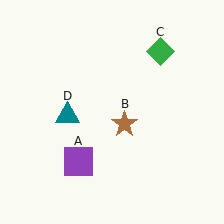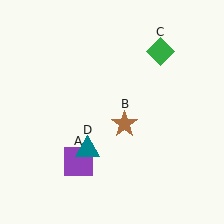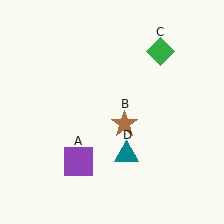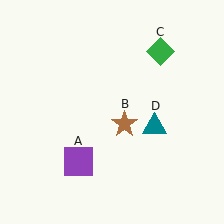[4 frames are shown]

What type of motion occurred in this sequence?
The teal triangle (object D) rotated counterclockwise around the center of the scene.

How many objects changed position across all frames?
1 object changed position: teal triangle (object D).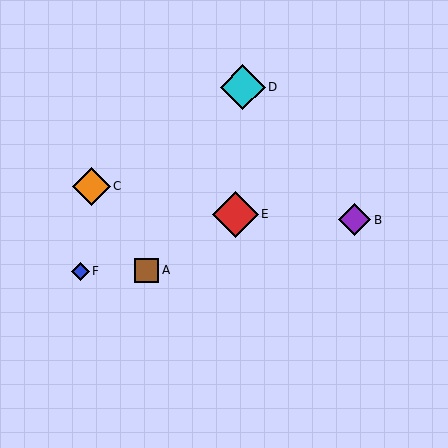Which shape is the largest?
The red diamond (labeled E) is the largest.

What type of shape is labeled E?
Shape E is a red diamond.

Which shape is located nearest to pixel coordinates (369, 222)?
The purple diamond (labeled B) at (355, 220) is nearest to that location.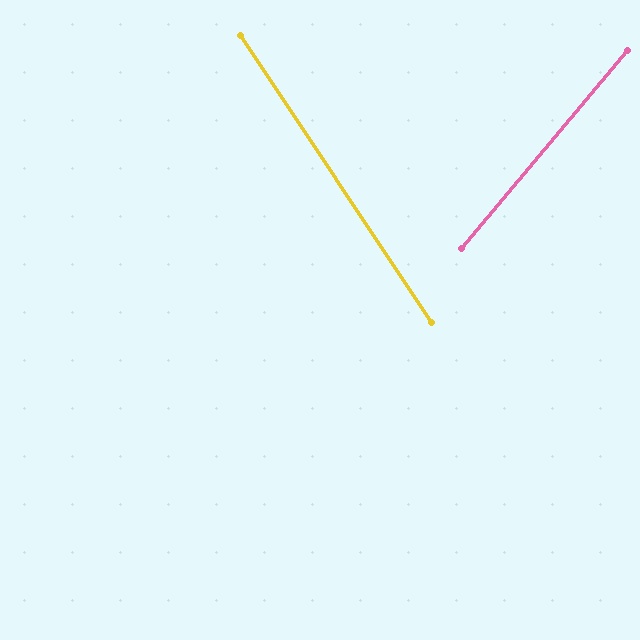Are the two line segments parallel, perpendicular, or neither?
Neither parallel nor perpendicular — they differ by about 73°.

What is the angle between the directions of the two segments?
Approximately 73 degrees.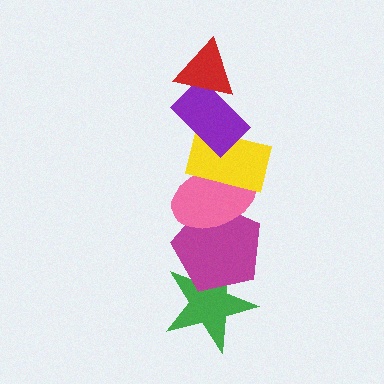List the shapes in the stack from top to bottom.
From top to bottom: the red triangle, the purple rectangle, the yellow rectangle, the pink ellipse, the magenta pentagon, the green star.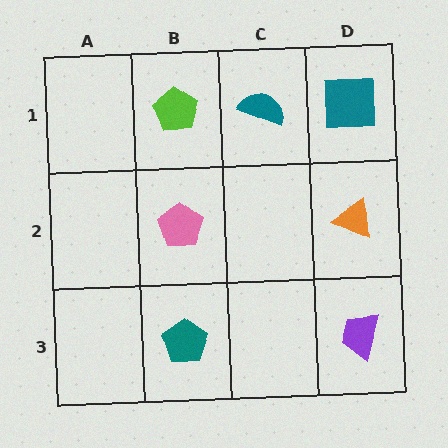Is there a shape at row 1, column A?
No, that cell is empty.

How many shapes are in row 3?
2 shapes.